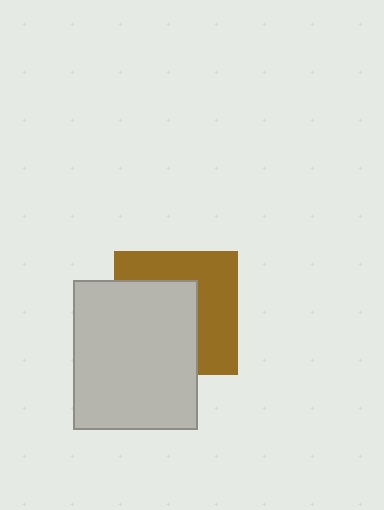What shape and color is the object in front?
The object in front is a light gray rectangle.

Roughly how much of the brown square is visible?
About half of it is visible (roughly 48%).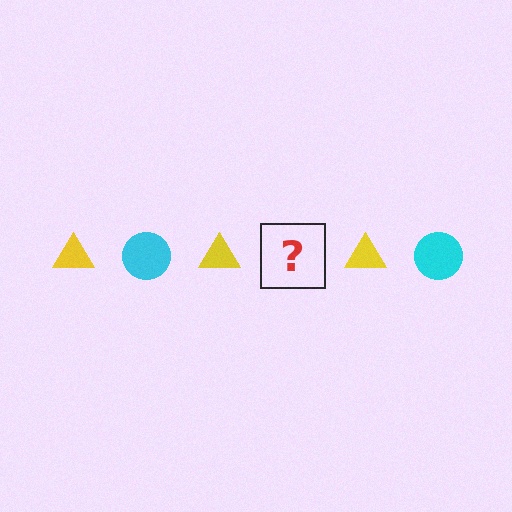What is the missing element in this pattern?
The missing element is a cyan circle.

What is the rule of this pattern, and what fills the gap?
The rule is that the pattern alternates between yellow triangle and cyan circle. The gap should be filled with a cyan circle.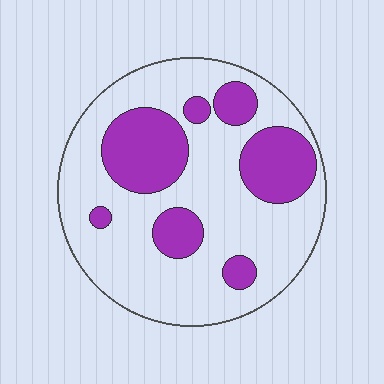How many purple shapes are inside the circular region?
7.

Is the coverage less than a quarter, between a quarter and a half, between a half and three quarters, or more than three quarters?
Between a quarter and a half.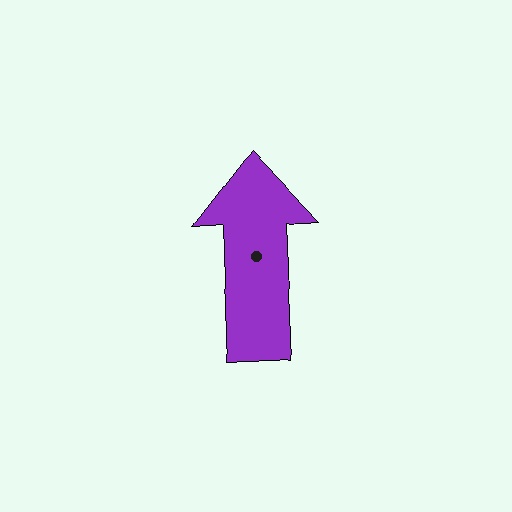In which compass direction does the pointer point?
North.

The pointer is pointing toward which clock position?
Roughly 12 o'clock.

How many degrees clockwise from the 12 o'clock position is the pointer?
Approximately 358 degrees.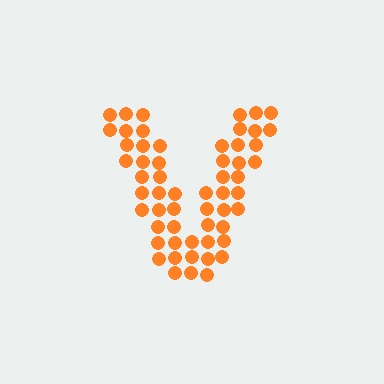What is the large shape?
The large shape is the letter V.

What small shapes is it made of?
It is made of small circles.